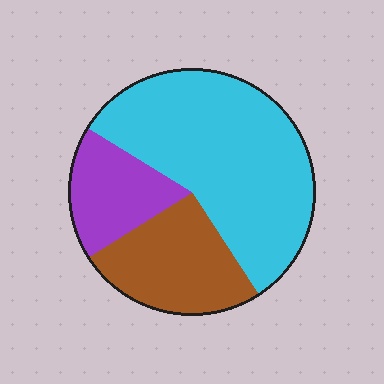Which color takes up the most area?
Cyan, at roughly 55%.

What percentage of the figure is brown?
Brown covers about 25% of the figure.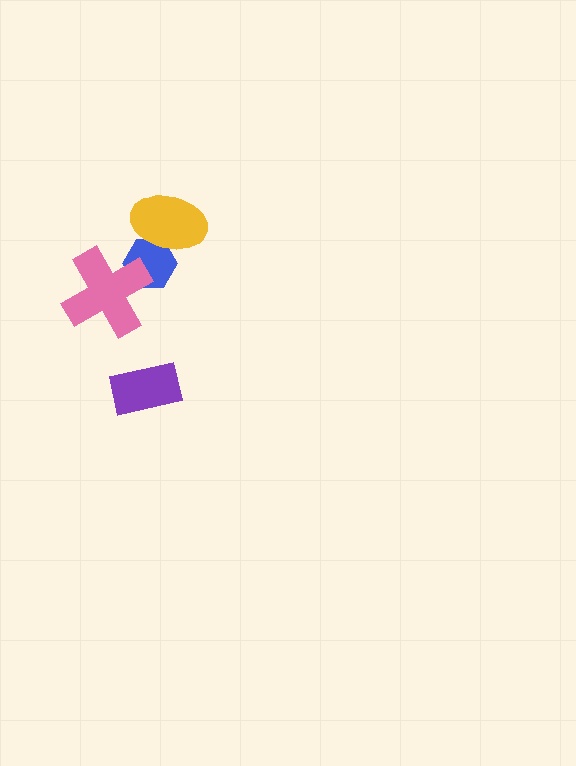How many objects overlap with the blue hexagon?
2 objects overlap with the blue hexagon.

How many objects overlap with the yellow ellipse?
1 object overlaps with the yellow ellipse.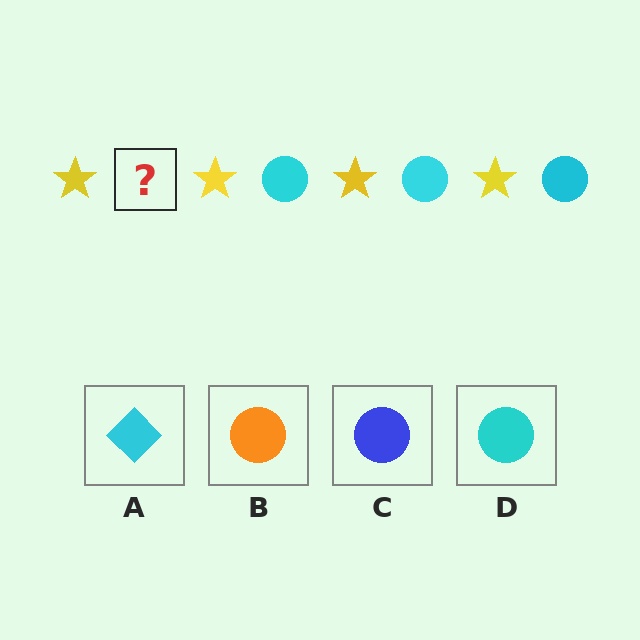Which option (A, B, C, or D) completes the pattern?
D.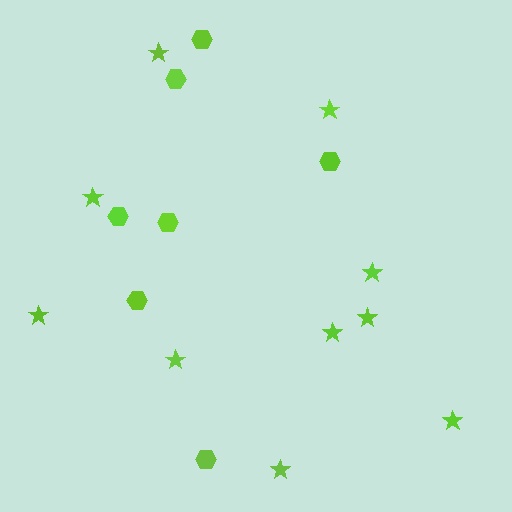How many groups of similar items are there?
There are 2 groups: one group of stars (10) and one group of hexagons (7).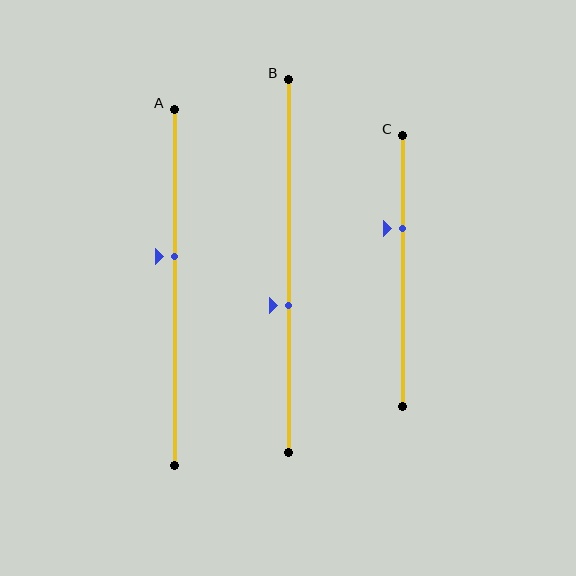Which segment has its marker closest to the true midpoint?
Segment A has its marker closest to the true midpoint.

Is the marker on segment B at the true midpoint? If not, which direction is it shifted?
No, the marker on segment B is shifted downward by about 10% of the segment length.